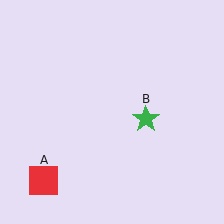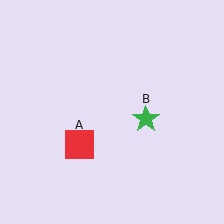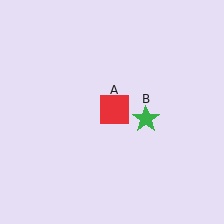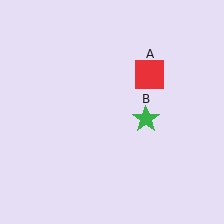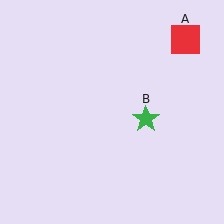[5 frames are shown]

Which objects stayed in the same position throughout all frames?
Green star (object B) remained stationary.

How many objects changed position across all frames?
1 object changed position: red square (object A).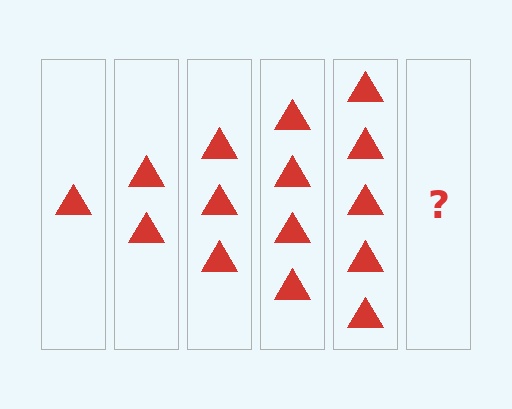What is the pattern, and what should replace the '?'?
The pattern is that each step adds one more triangle. The '?' should be 6 triangles.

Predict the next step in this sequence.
The next step is 6 triangles.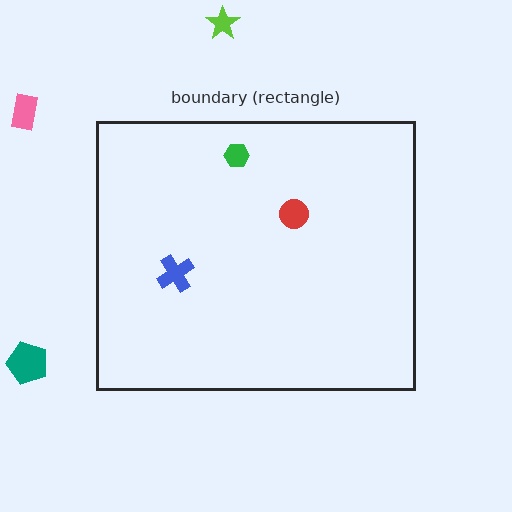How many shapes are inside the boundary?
3 inside, 3 outside.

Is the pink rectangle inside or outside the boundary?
Outside.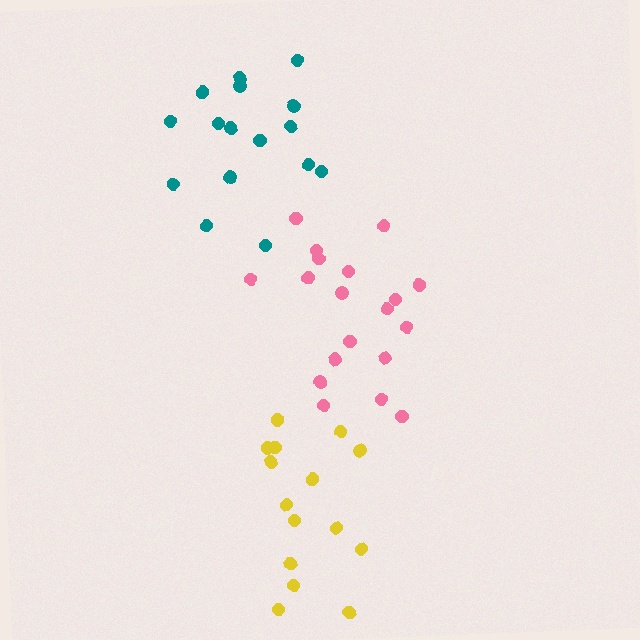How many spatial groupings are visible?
There are 3 spatial groupings.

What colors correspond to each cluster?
The clusters are colored: teal, yellow, pink.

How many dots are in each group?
Group 1: 16 dots, Group 2: 15 dots, Group 3: 19 dots (50 total).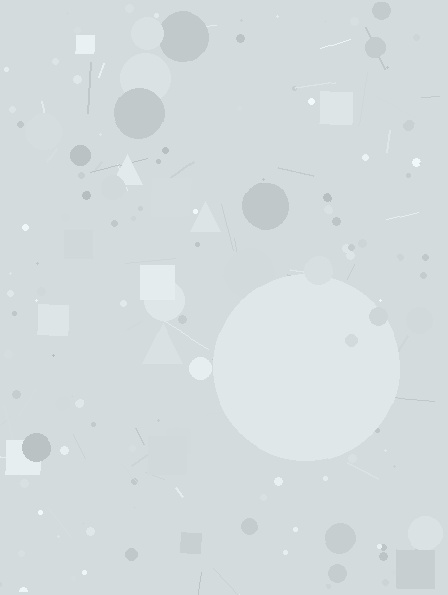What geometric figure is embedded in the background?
A circle is embedded in the background.